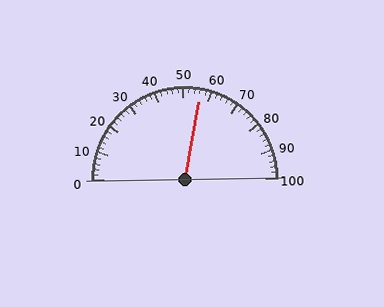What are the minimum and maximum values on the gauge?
The gauge ranges from 0 to 100.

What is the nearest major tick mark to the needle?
The nearest major tick mark is 60.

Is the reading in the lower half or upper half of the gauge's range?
The reading is in the upper half of the range (0 to 100).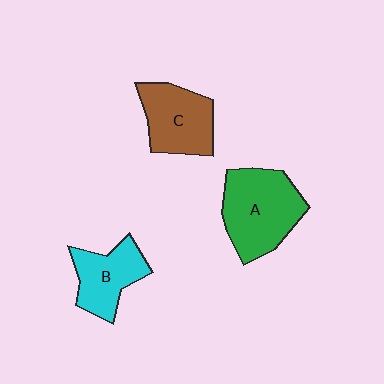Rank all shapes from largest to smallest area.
From largest to smallest: A (green), C (brown), B (cyan).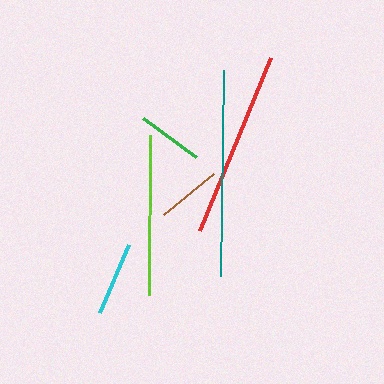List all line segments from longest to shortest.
From longest to shortest: teal, red, lime, cyan, green, brown.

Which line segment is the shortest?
The brown line is the shortest at approximately 65 pixels.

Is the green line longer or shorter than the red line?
The red line is longer than the green line.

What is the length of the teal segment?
The teal segment is approximately 206 pixels long.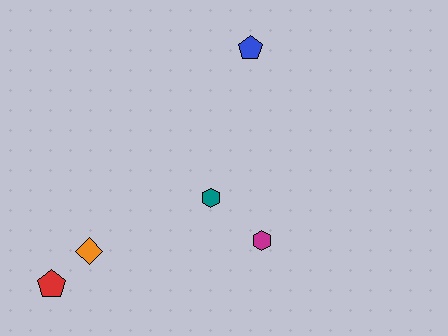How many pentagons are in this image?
There are 2 pentagons.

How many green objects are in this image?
There are no green objects.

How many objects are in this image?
There are 5 objects.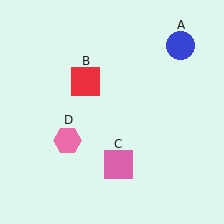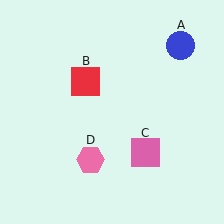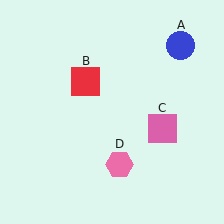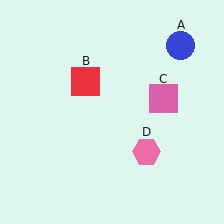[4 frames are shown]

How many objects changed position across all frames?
2 objects changed position: pink square (object C), pink hexagon (object D).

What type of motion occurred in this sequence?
The pink square (object C), pink hexagon (object D) rotated counterclockwise around the center of the scene.